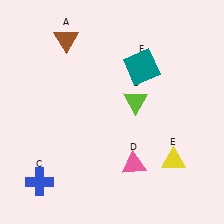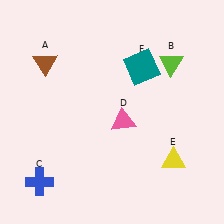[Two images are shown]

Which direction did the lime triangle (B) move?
The lime triangle (B) moved up.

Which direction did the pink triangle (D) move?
The pink triangle (D) moved up.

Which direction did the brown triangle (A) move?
The brown triangle (A) moved down.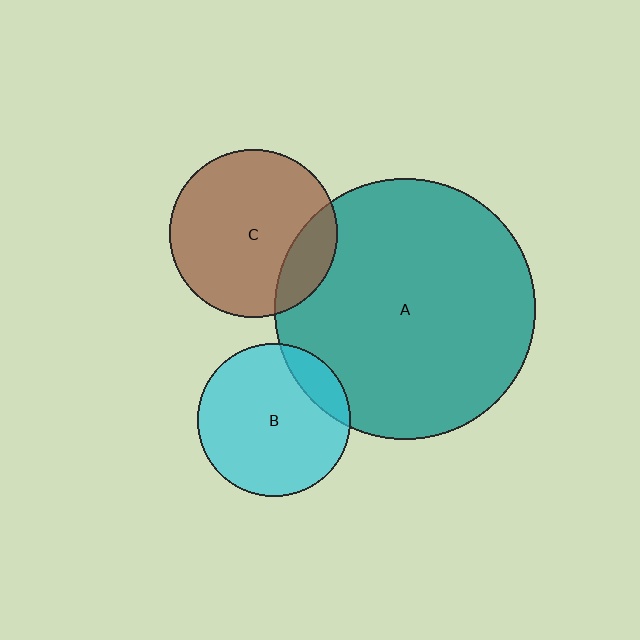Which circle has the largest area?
Circle A (teal).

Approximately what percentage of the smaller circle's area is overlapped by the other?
Approximately 15%.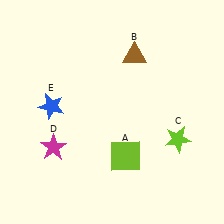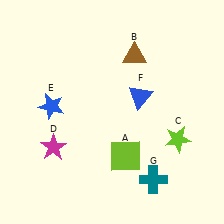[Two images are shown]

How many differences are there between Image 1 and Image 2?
There are 2 differences between the two images.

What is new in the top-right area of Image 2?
A blue triangle (F) was added in the top-right area of Image 2.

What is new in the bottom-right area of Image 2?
A teal cross (G) was added in the bottom-right area of Image 2.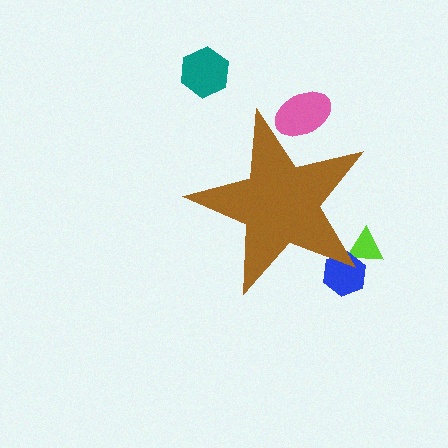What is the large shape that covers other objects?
A brown star.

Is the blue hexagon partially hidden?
Yes, the blue hexagon is partially hidden behind the brown star.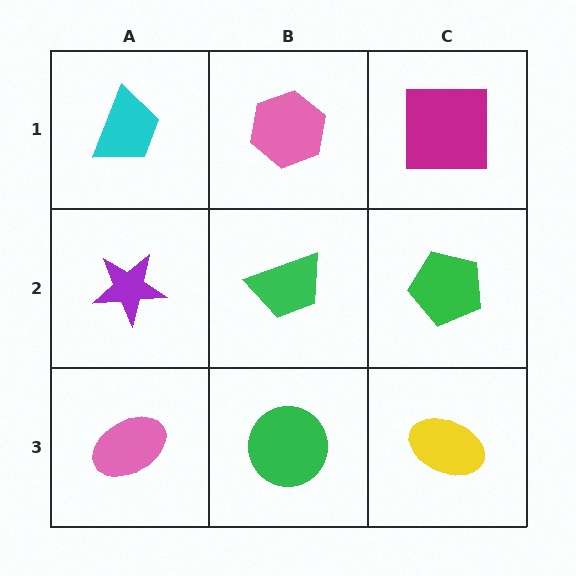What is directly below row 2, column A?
A pink ellipse.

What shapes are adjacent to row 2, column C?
A magenta square (row 1, column C), a yellow ellipse (row 3, column C), a green trapezoid (row 2, column B).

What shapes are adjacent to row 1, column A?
A purple star (row 2, column A), a pink hexagon (row 1, column B).